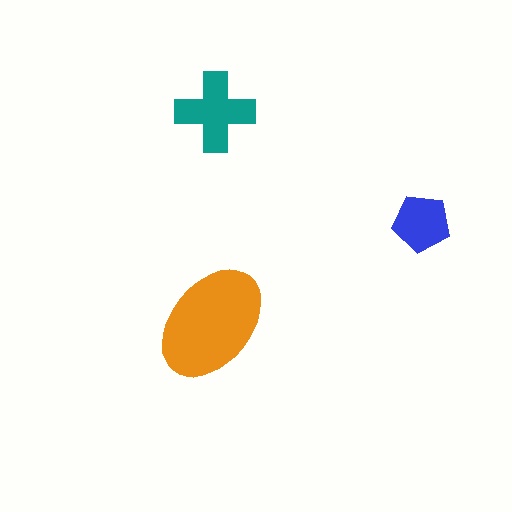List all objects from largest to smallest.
The orange ellipse, the teal cross, the blue pentagon.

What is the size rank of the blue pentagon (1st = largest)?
3rd.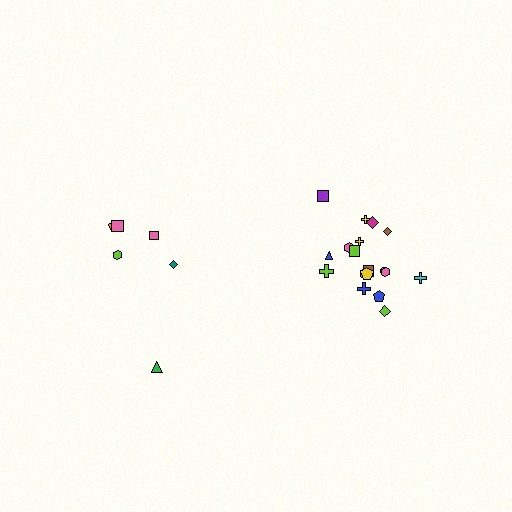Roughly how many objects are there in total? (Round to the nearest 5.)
Roughly 25 objects in total.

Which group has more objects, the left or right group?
The right group.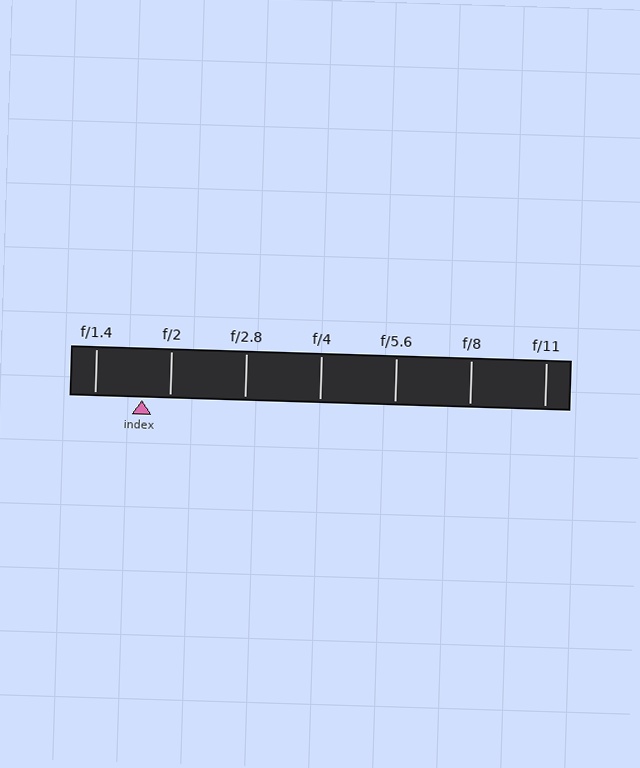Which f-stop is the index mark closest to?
The index mark is closest to f/2.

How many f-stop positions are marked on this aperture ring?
There are 7 f-stop positions marked.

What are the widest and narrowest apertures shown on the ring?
The widest aperture shown is f/1.4 and the narrowest is f/11.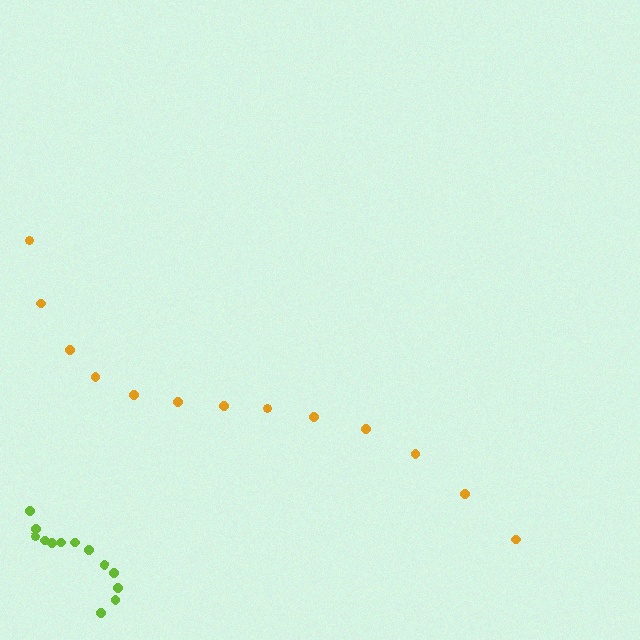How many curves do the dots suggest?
There are 2 distinct paths.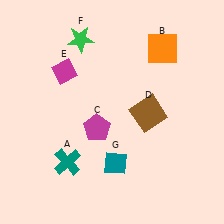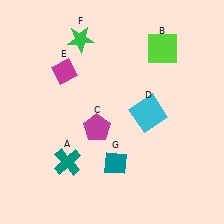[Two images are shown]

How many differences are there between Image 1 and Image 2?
There are 2 differences between the two images.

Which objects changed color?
B changed from orange to lime. D changed from brown to cyan.